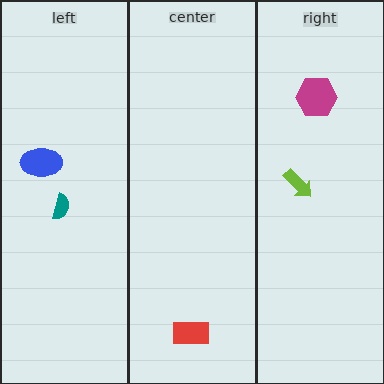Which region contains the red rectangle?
The center region.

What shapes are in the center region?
The red rectangle.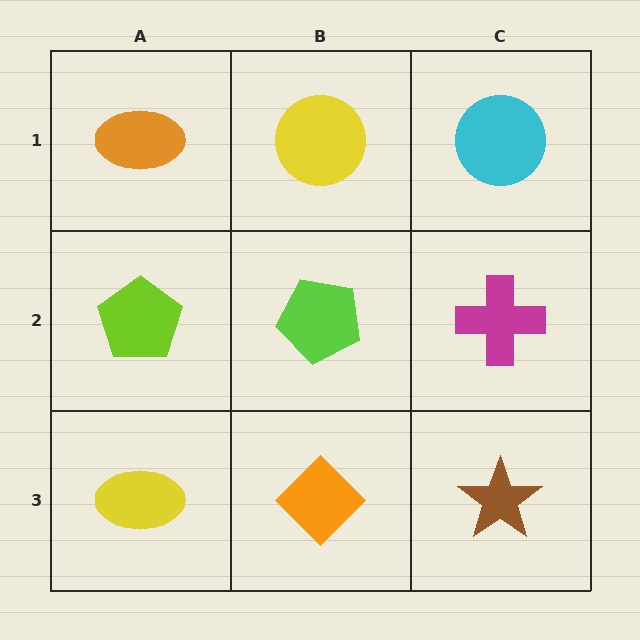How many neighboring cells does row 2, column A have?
3.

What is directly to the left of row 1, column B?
An orange ellipse.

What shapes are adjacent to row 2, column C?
A cyan circle (row 1, column C), a brown star (row 3, column C), a lime pentagon (row 2, column B).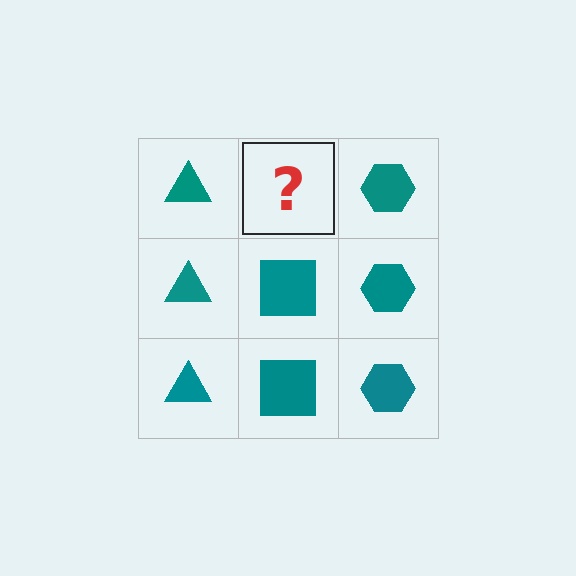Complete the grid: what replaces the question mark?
The question mark should be replaced with a teal square.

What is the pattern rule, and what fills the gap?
The rule is that each column has a consistent shape. The gap should be filled with a teal square.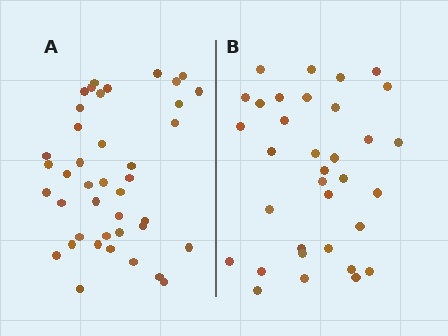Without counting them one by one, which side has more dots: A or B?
Region A (the left region) has more dots.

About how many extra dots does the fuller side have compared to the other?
Region A has roughly 8 or so more dots than region B.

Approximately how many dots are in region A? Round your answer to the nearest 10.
About 40 dots. (The exact count is 41, which rounds to 40.)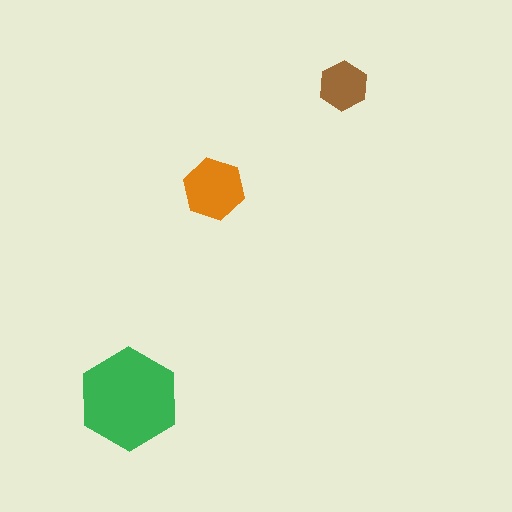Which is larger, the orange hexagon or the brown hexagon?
The orange one.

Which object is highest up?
The brown hexagon is topmost.